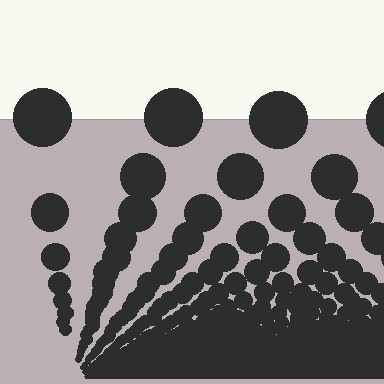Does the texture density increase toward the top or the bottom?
Density increases toward the bottom.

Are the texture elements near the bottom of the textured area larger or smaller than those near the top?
Smaller. The gradient is inverted — elements near the bottom are smaller and denser.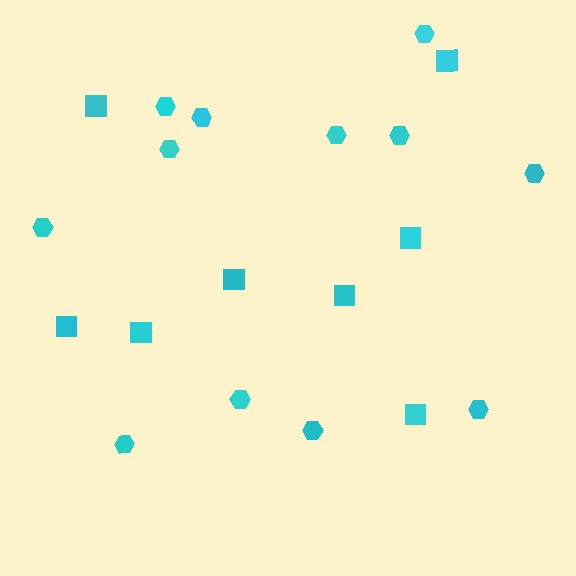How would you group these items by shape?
There are 2 groups: one group of hexagons (12) and one group of squares (8).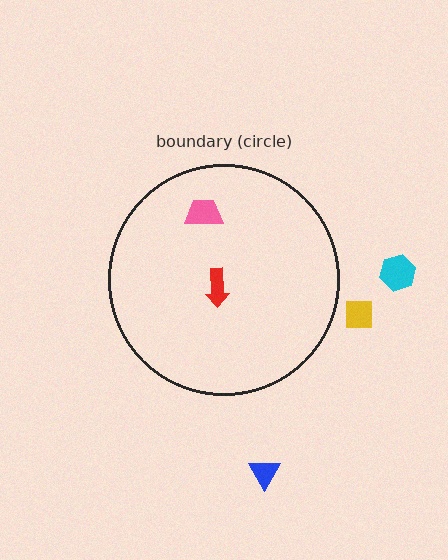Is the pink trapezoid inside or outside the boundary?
Inside.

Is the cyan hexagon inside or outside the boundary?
Outside.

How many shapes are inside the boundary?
2 inside, 3 outside.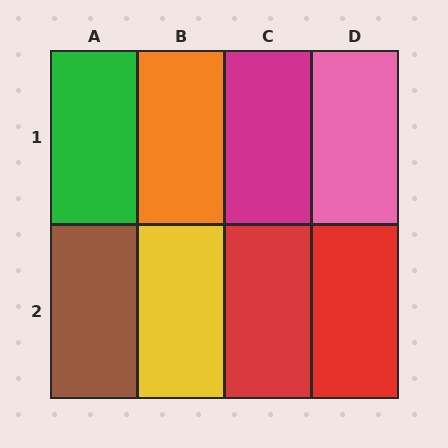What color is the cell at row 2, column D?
Red.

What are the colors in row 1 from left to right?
Green, orange, magenta, pink.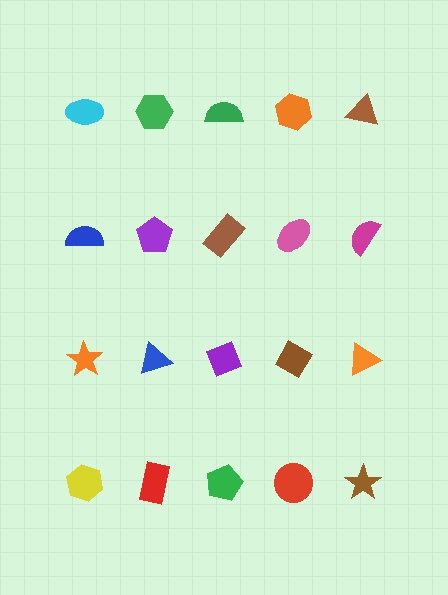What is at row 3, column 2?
A blue triangle.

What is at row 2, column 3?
A brown rectangle.